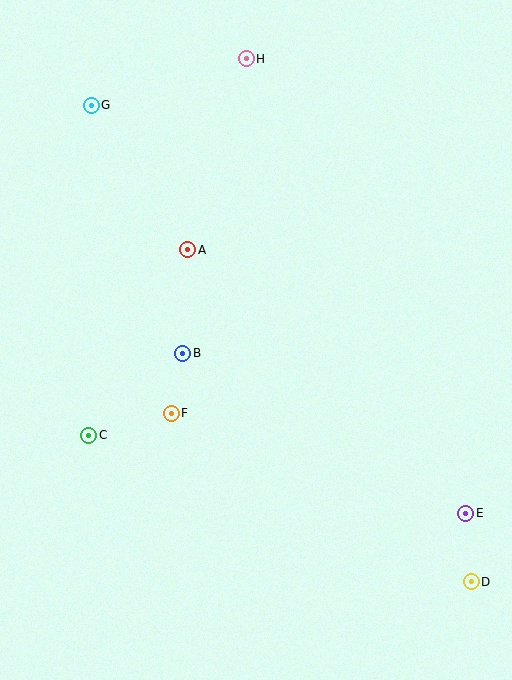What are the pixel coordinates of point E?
Point E is at (466, 513).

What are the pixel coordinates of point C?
Point C is at (89, 435).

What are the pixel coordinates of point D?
Point D is at (471, 582).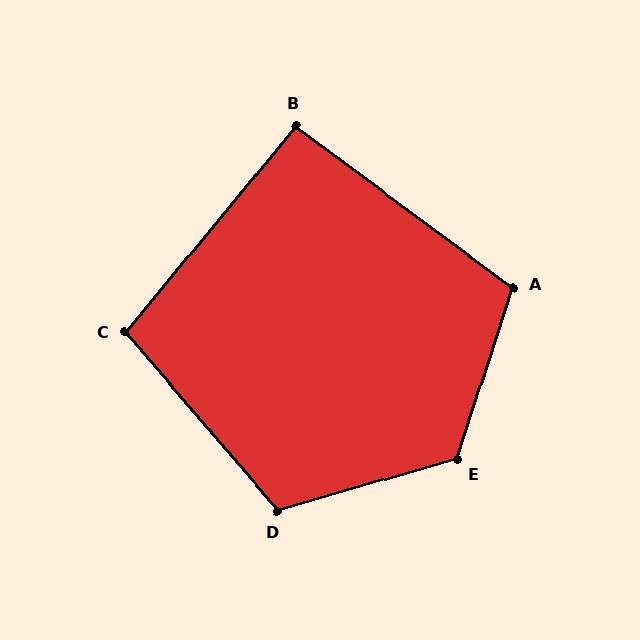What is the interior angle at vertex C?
Approximately 100 degrees (obtuse).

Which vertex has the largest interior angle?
E, at approximately 124 degrees.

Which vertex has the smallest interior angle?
B, at approximately 93 degrees.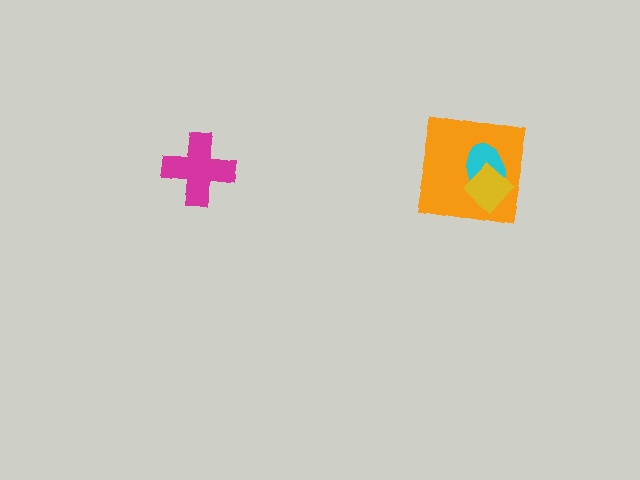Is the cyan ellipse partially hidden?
Yes, it is partially covered by another shape.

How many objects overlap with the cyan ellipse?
2 objects overlap with the cyan ellipse.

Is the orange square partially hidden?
Yes, it is partially covered by another shape.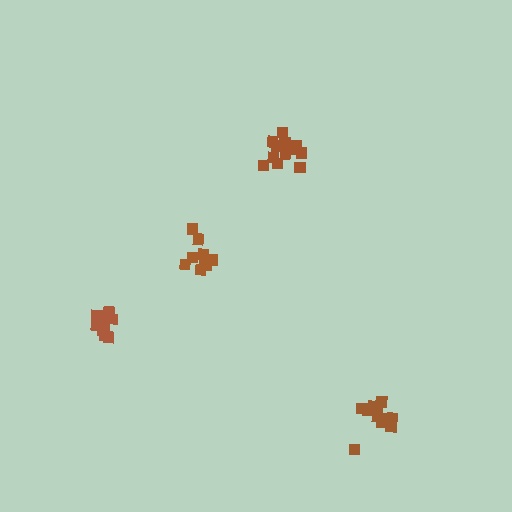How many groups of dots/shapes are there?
There are 4 groups.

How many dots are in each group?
Group 1: 12 dots, Group 2: 13 dots, Group 3: 11 dots, Group 4: 13 dots (49 total).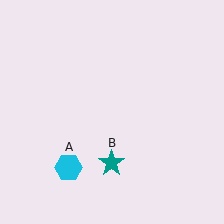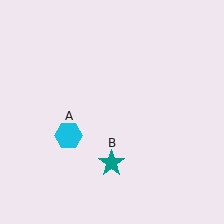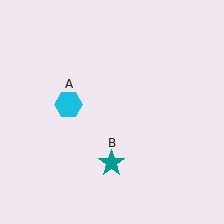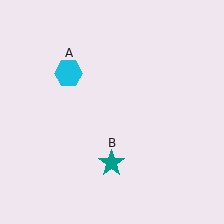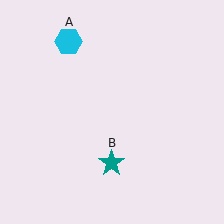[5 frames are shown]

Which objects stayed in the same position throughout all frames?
Teal star (object B) remained stationary.